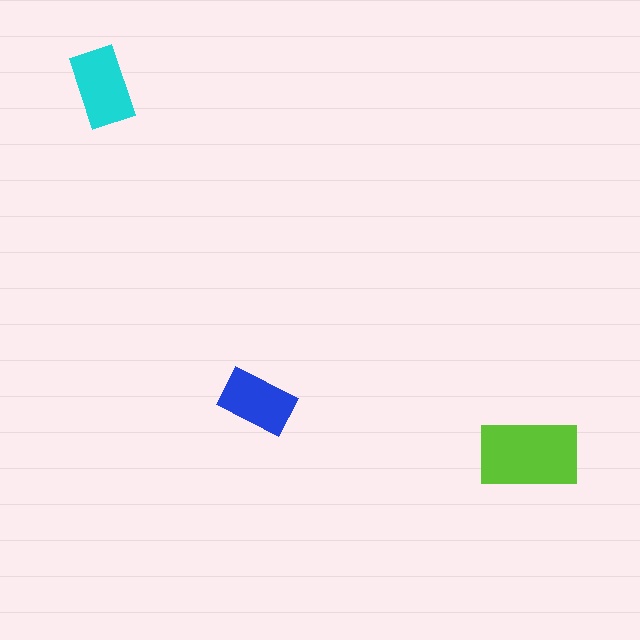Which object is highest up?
The cyan rectangle is topmost.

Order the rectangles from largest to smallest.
the lime one, the cyan one, the blue one.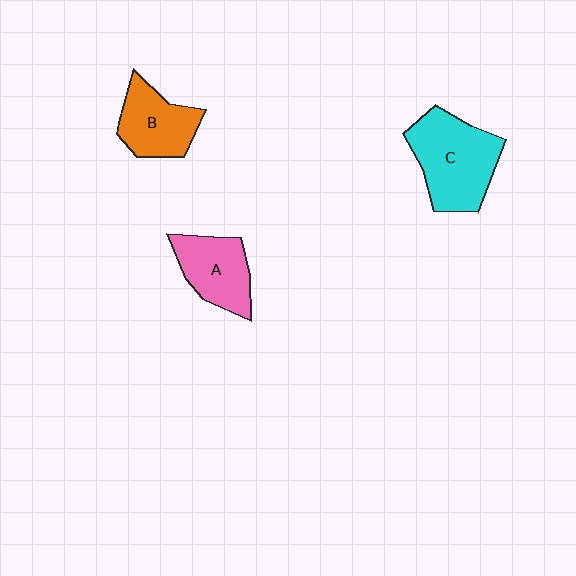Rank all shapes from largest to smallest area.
From largest to smallest: C (cyan), A (pink), B (orange).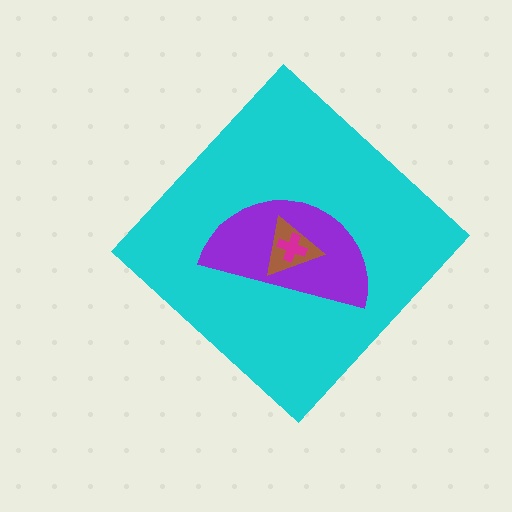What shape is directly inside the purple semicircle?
The brown triangle.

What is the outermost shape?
The cyan diamond.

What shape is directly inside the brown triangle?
The magenta cross.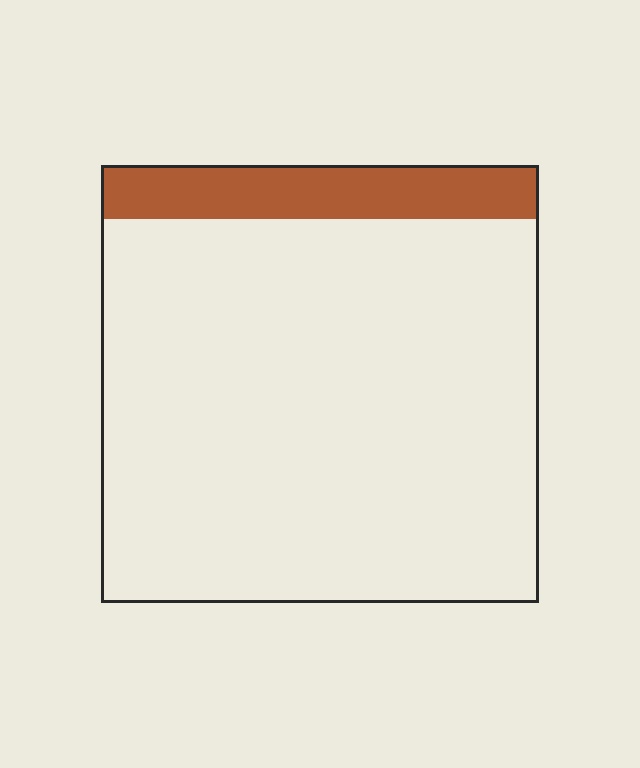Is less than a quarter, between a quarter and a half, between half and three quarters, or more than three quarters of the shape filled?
Less than a quarter.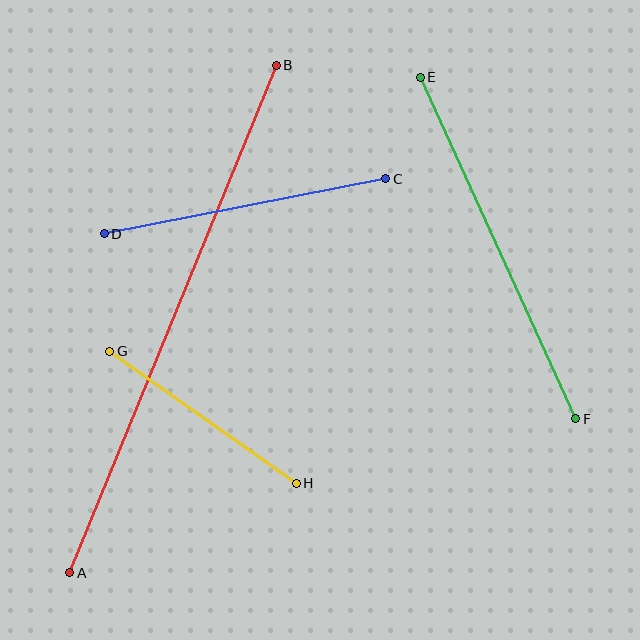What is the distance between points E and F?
The distance is approximately 375 pixels.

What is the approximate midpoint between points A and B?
The midpoint is at approximately (173, 319) pixels.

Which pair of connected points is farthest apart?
Points A and B are farthest apart.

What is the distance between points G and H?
The distance is approximately 228 pixels.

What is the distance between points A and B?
The distance is approximately 548 pixels.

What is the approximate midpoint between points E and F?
The midpoint is at approximately (498, 248) pixels.